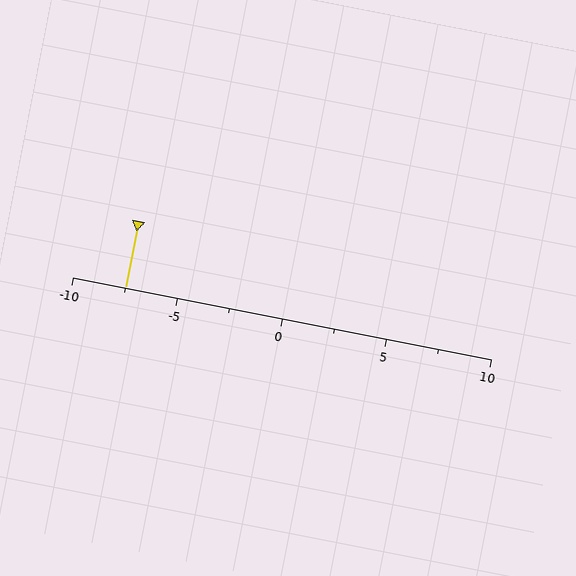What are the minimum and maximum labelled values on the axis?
The axis runs from -10 to 10.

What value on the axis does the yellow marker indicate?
The marker indicates approximately -7.5.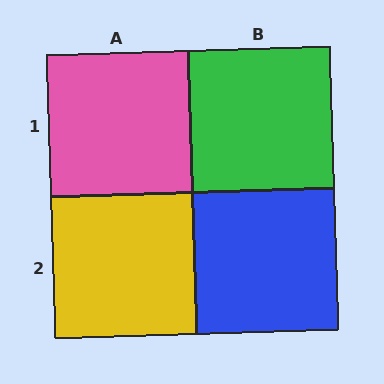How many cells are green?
1 cell is green.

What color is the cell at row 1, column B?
Green.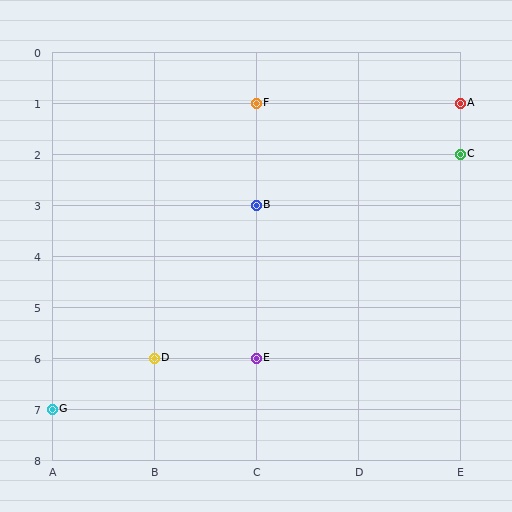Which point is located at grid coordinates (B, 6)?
Point D is at (B, 6).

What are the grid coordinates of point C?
Point C is at grid coordinates (E, 2).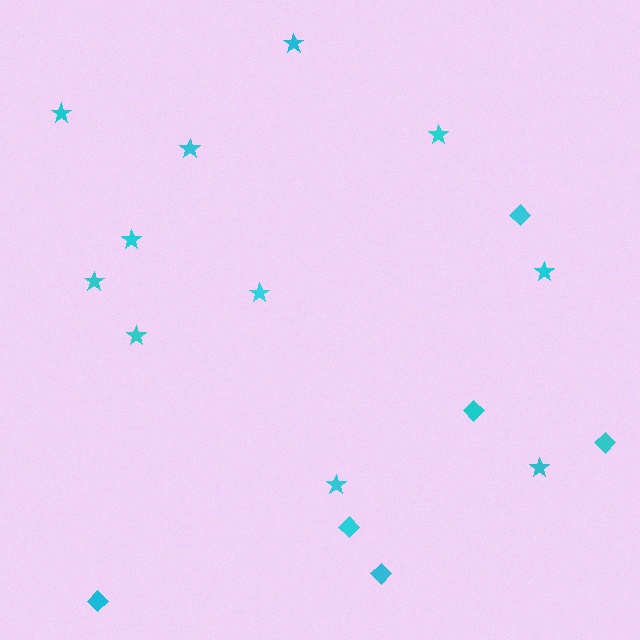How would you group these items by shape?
There are 2 groups: one group of stars (11) and one group of diamonds (6).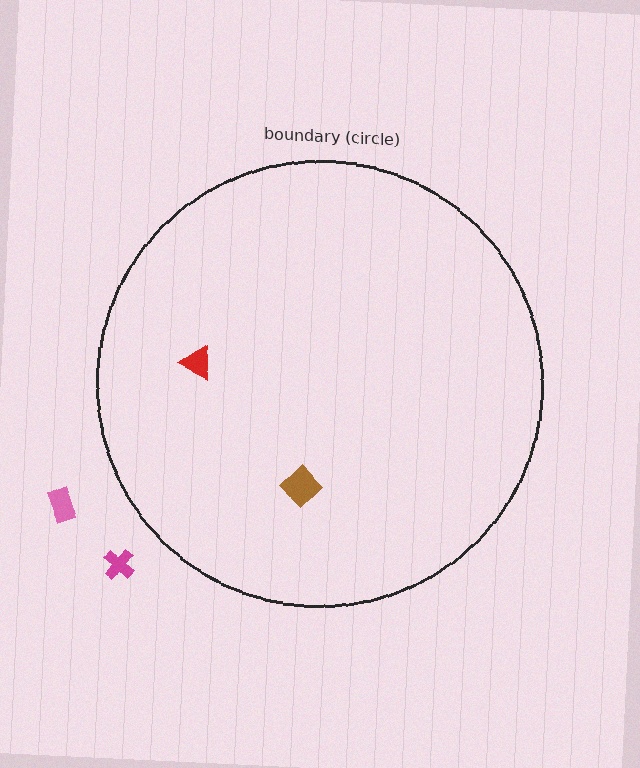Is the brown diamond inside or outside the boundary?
Inside.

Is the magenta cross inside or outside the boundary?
Outside.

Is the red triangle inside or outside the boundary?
Inside.